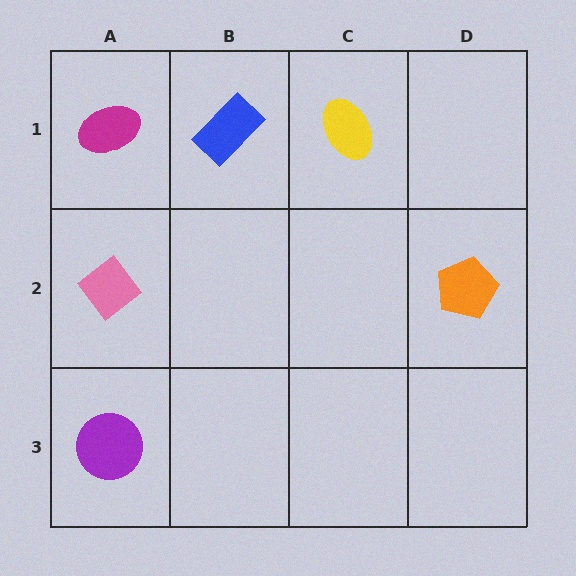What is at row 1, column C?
A yellow ellipse.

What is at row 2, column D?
An orange pentagon.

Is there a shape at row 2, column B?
No, that cell is empty.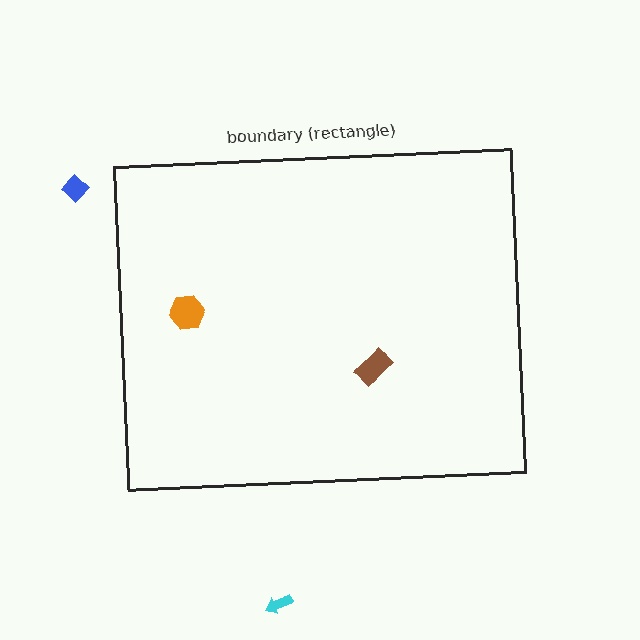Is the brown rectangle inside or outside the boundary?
Inside.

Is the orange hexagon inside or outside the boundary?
Inside.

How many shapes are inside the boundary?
2 inside, 2 outside.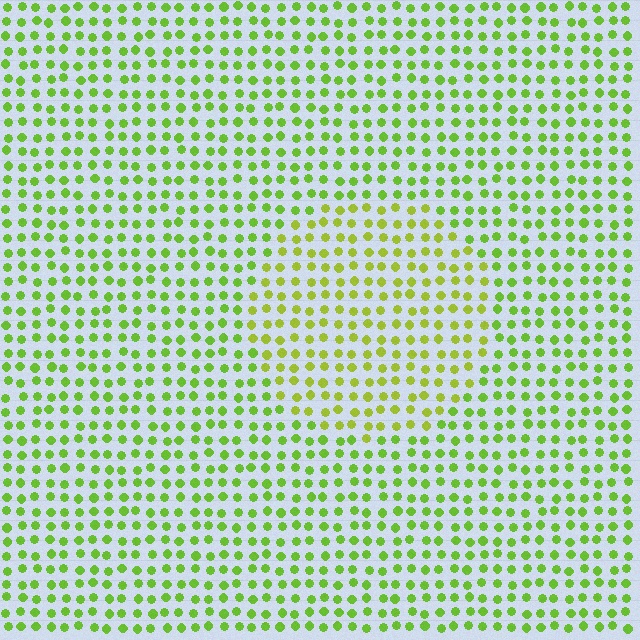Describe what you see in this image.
The image is filled with small lime elements in a uniform arrangement. A circle-shaped region is visible where the elements are tinted to a slightly different hue, forming a subtle color boundary.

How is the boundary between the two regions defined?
The boundary is defined purely by a slight shift in hue (about 22 degrees). Spacing, size, and orientation are identical on both sides.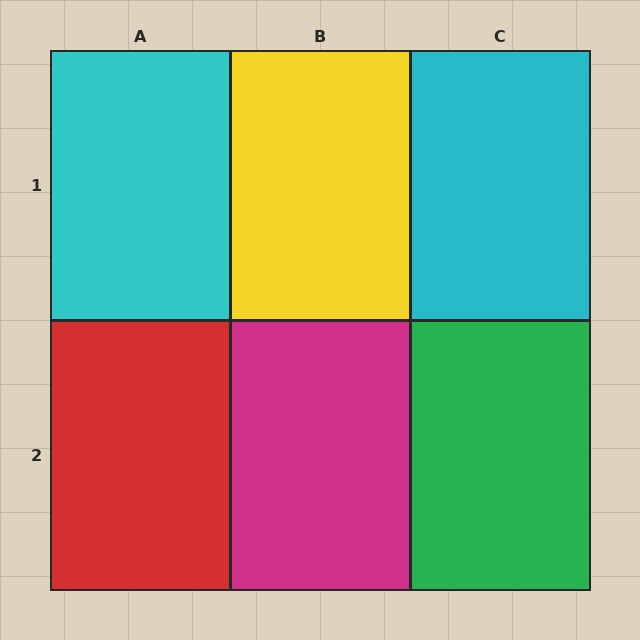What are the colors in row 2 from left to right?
Red, magenta, green.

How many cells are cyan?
2 cells are cyan.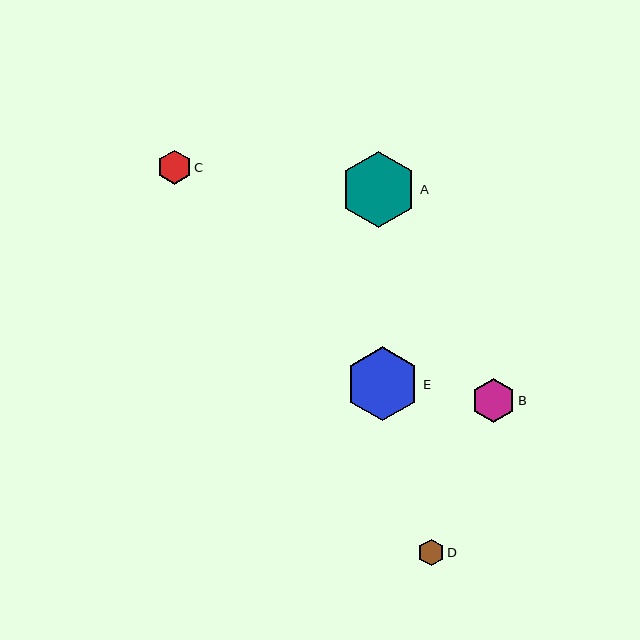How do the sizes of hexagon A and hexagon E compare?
Hexagon A and hexagon E are approximately the same size.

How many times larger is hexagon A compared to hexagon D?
Hexagon A is approximately 2.9 times the size of hexagon D.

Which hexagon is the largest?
Hexagon A is the largest with a size of approximately 76 pixels.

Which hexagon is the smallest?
Hexagon D is the smallest with a size of approximately 26 pixels.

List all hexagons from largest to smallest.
From largest to smallest: A, E, B, C, D.